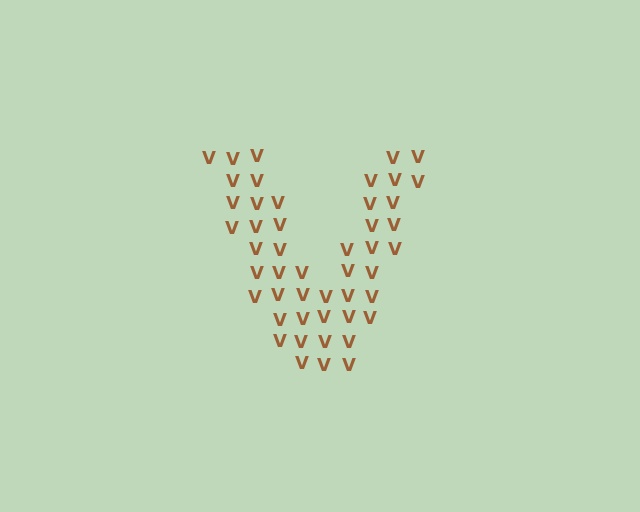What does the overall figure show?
The overall figure shows the letter V.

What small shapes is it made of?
It is made of small letter V's.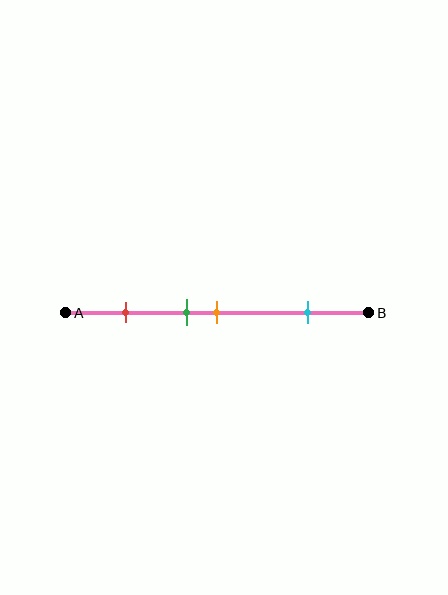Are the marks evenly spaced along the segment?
No, the marks are not evenly spaced.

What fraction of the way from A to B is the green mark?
The green mark is approximately 40% (0.4) of the way from A to B.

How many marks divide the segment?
There are 4 marks dividing the segment.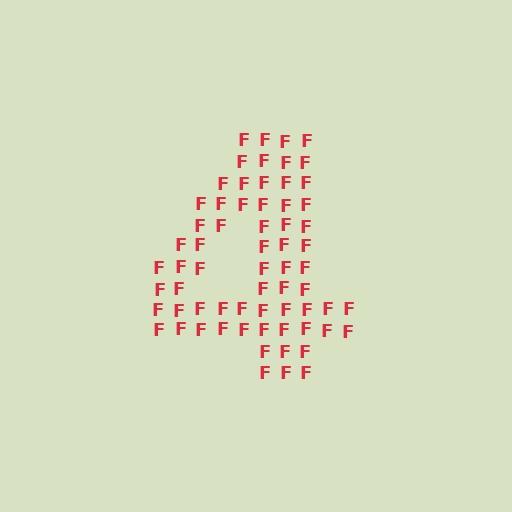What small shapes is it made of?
It is made of small letter F's.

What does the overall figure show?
The overall figure shows the digit 4.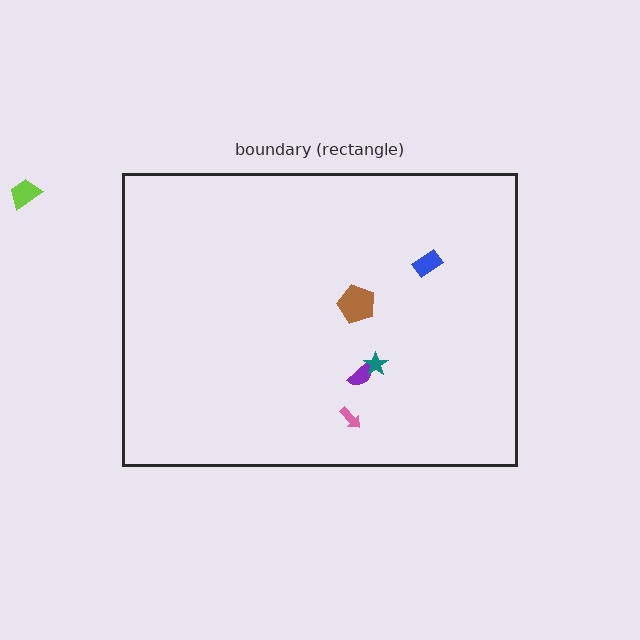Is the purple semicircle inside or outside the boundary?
Inside.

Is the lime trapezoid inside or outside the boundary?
Outside.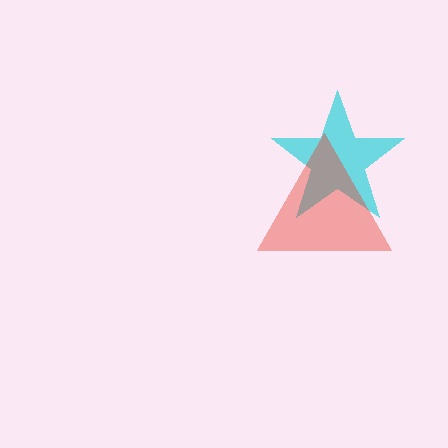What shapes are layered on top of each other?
The layered shapes are: a cyan star, a red triangle.